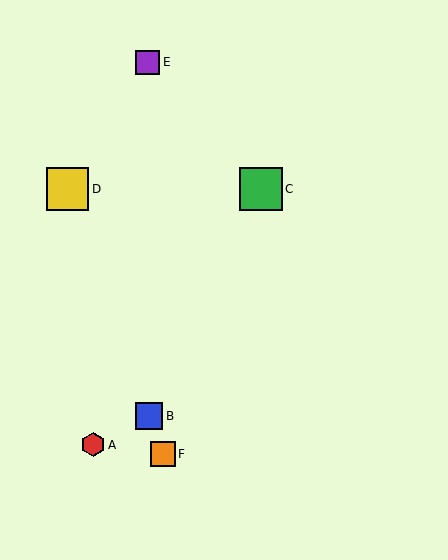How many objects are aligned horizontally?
2 objects (C, D) are aligned horizontally.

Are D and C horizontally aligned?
Yes, both are at y≈189.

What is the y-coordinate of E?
Object E is at y≈62.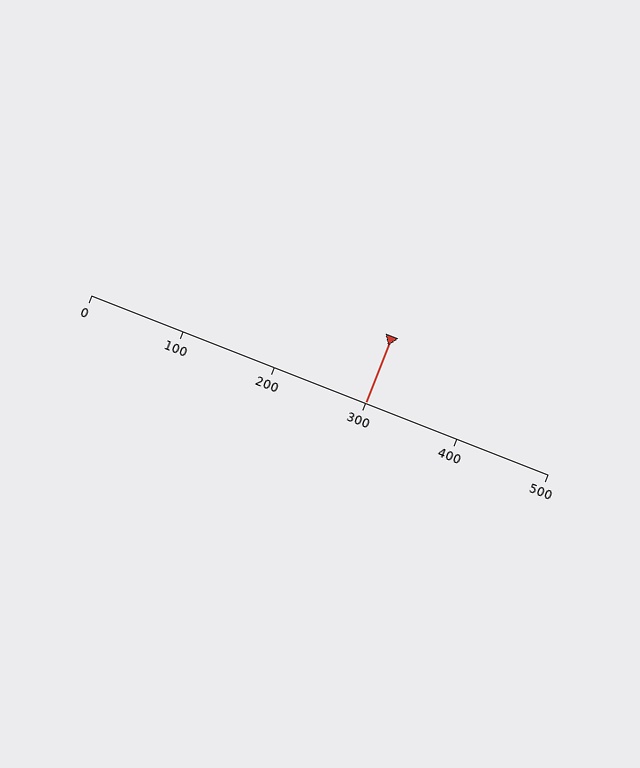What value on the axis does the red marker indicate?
The marker indicates approximately 300.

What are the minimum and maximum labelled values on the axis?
The axis runs from 0 to 500.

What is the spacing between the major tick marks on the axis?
The major ticks are spaced 100 apart.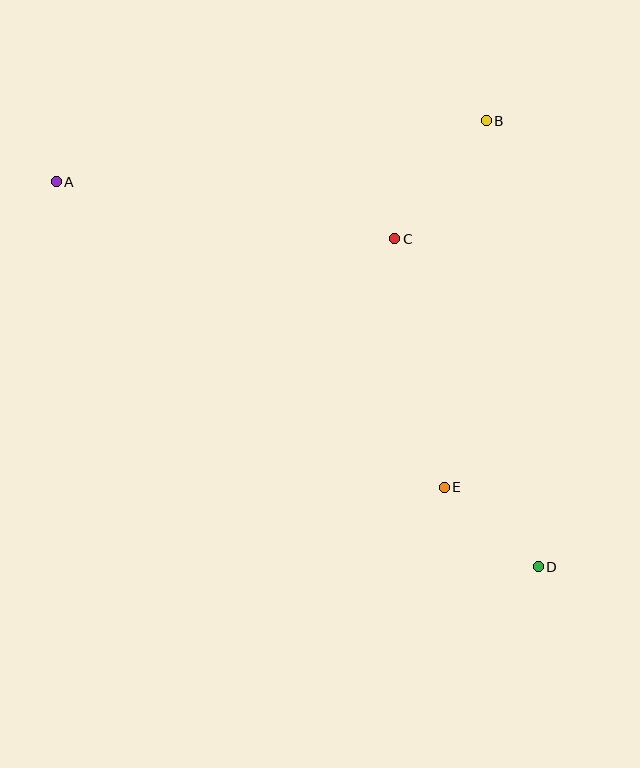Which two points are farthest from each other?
Points A and D are farthest from each other.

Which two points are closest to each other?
Points D and E are closest to each other.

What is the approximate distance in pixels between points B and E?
The distance between B and E is approximately 369 pixels.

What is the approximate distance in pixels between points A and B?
The distance between A and B is approximately 434 pixels.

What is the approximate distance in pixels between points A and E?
The distance between A and E is approximately 494 pixels.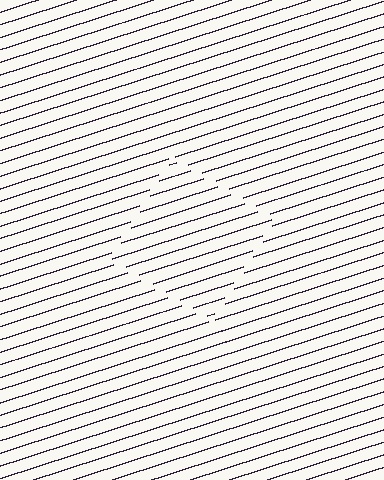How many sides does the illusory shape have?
4 sides — the line-ends trace a square.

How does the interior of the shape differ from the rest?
The interior of the shape contains the same grating, shifted by half a period — the contour is defined by the phase discontinuity where line-ends from the inner and outer gratings abut.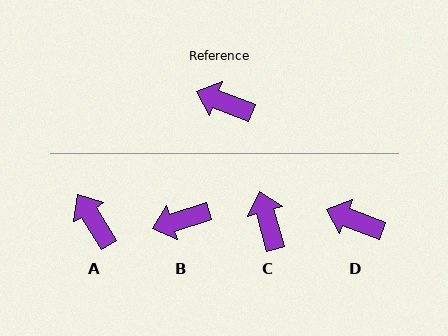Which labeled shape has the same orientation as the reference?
D.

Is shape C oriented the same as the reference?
No, it is off by about 53 degrees.